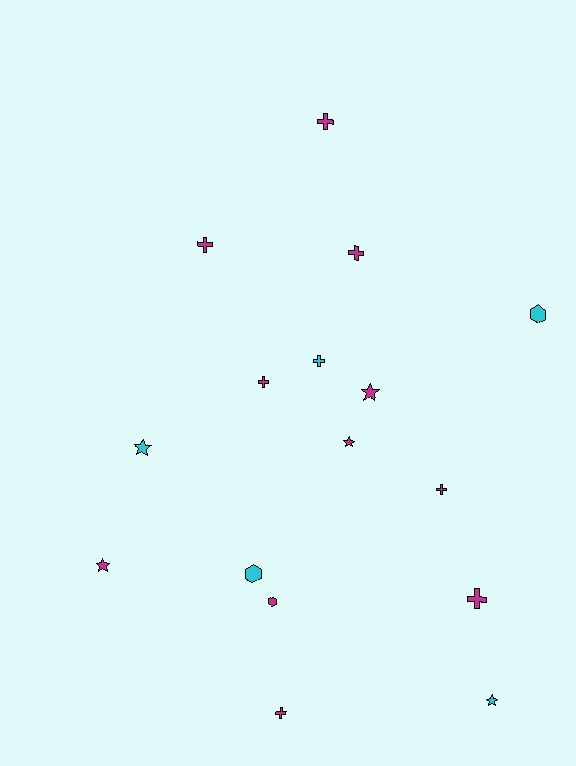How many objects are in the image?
There are 16 objects.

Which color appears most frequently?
Magenta, with 11 objects.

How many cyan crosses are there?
There is 1 cyan cross.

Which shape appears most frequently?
Cross, with 8 objects.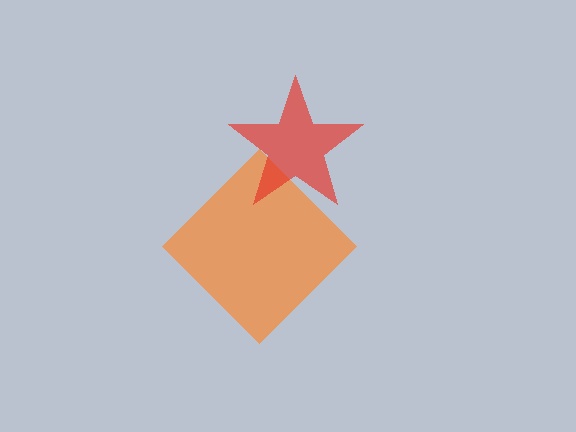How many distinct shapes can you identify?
There are 2 distinct shapes: an orange diamond, a red star.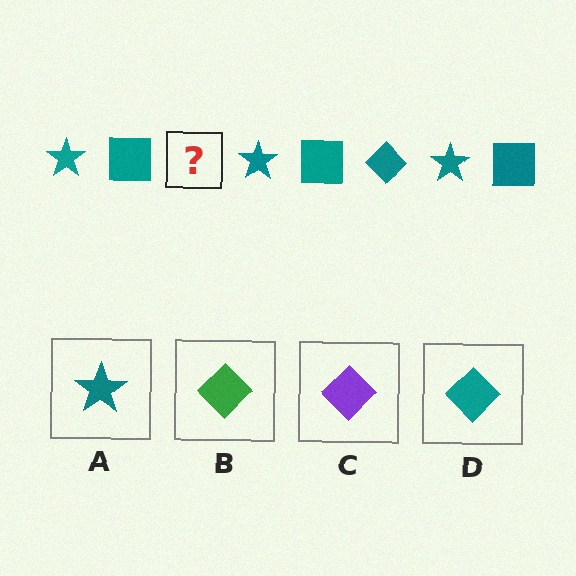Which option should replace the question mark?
Option D.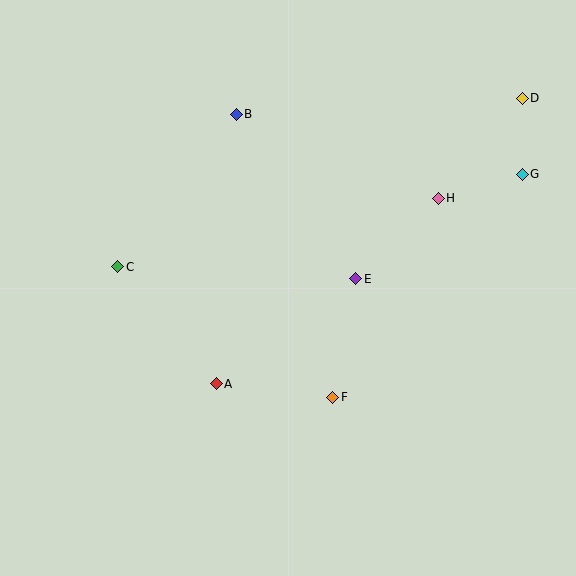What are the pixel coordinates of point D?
Point D is at (522, 98).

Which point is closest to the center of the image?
Point E at (356, 279) is closest to the center.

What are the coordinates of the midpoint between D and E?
The midpoint between D and E is at (439, 189).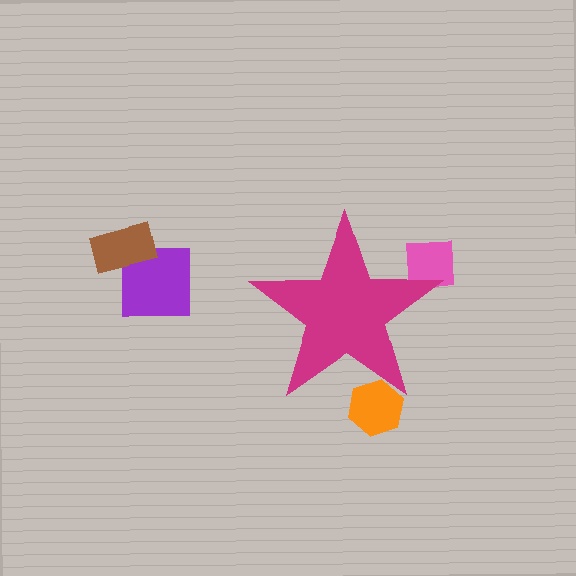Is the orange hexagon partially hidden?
Yes, the orange hexagon is partially hidden behind the magenta star.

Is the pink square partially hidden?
Yes, the pink square is partially hidden behind the magenta star.